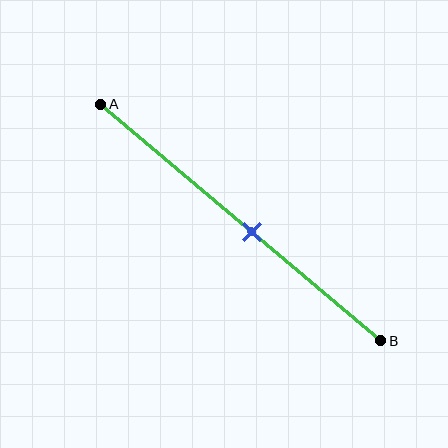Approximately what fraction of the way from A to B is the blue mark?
The blue mark is approximately 55% of the way from A to B.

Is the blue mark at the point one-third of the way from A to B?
No, the mark is at about 55% from A, not at the 33% one-third point.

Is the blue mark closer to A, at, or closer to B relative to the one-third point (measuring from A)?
The blue mark is closer to point B than the one-third point of segment AB.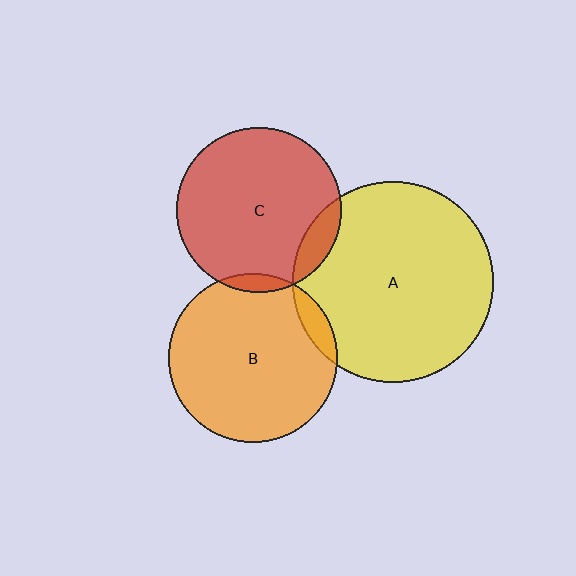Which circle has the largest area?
Circle A (yellow).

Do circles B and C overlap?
Yes.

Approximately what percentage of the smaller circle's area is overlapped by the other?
Approximately 5%.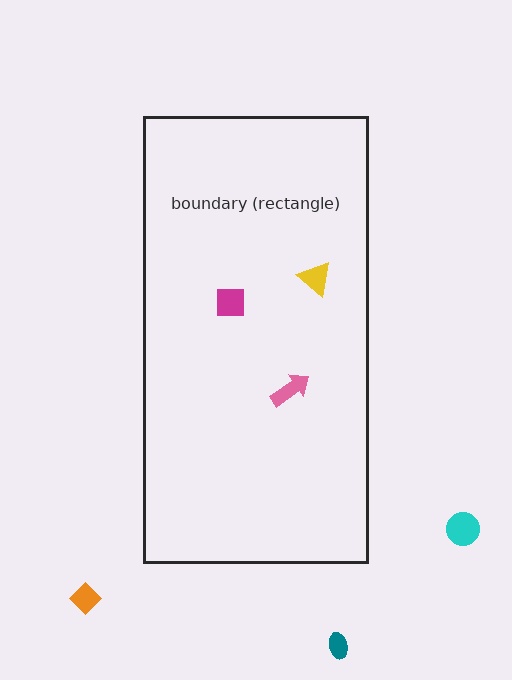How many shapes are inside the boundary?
3 inside, 3 outside.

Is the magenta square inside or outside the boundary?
Inside.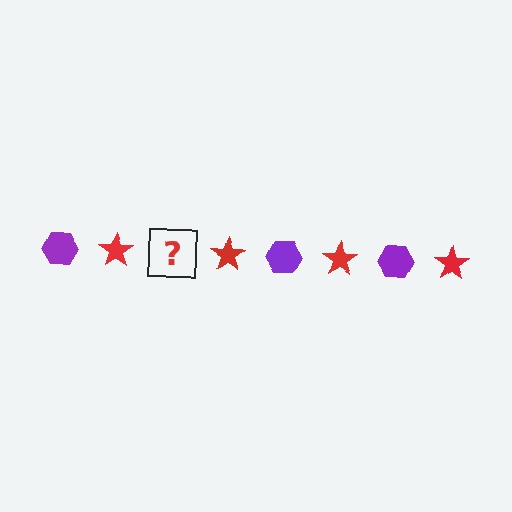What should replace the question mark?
The question mark should be replaced with a purple hexagon.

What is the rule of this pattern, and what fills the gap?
The rule is that the pattern alternates between purple hexagon and red star. The gap should be filled with a purple hexagon.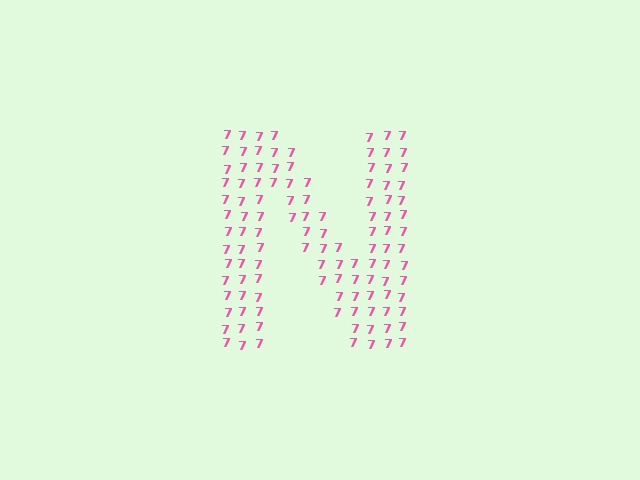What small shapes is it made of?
It is made of small digit 7's.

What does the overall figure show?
The overall figure shows the letter N.